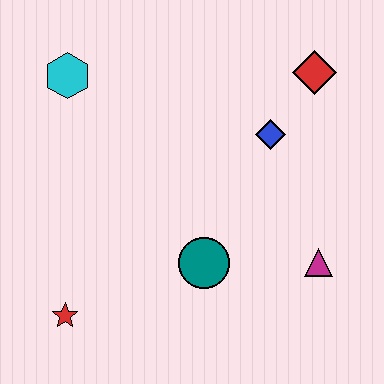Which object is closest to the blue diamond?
The red diamond is closest to the blue diamond.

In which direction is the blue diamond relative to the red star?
The blue diamond is to the right of the red star.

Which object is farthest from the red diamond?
The red star is farthest from the red diamond.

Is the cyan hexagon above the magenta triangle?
Yes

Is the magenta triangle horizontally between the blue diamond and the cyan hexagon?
No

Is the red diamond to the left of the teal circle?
No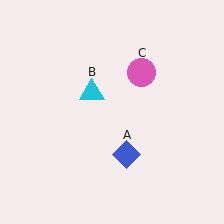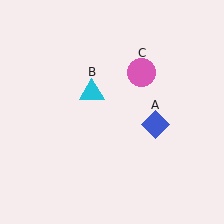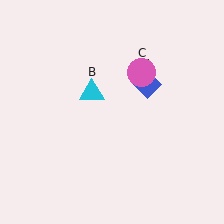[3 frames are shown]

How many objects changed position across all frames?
1 object changed position: blue diamond (object A).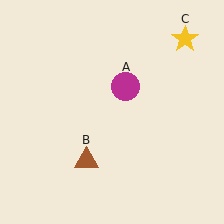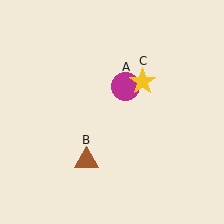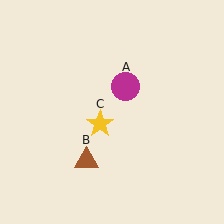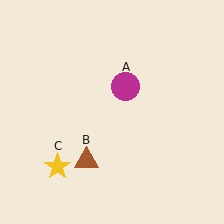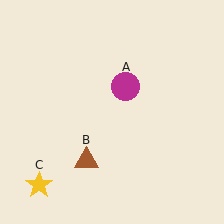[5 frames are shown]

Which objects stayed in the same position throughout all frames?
Magenta circle (object A) and brown triangle (object B) remained stationary.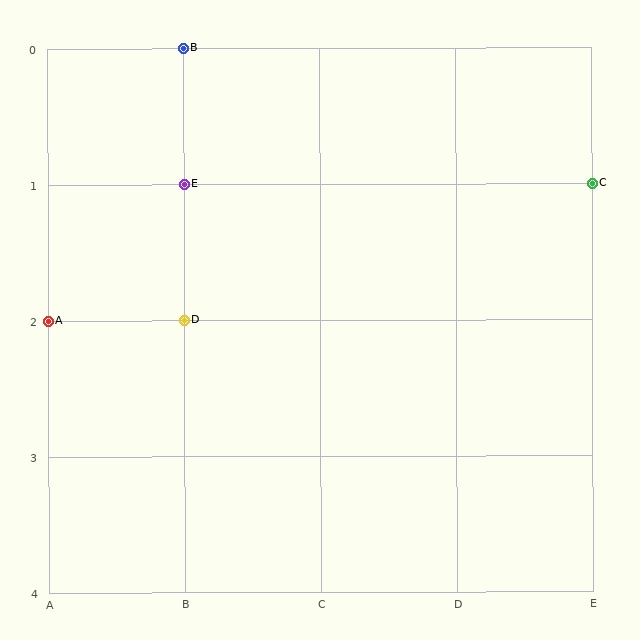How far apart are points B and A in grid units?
Points B and A are 1 column and 2 rows apart (about 2.2 grid units diagonally).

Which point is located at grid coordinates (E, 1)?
Point C is at (E, 1).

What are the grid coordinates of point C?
Point C is at grid coordinates (E, 1).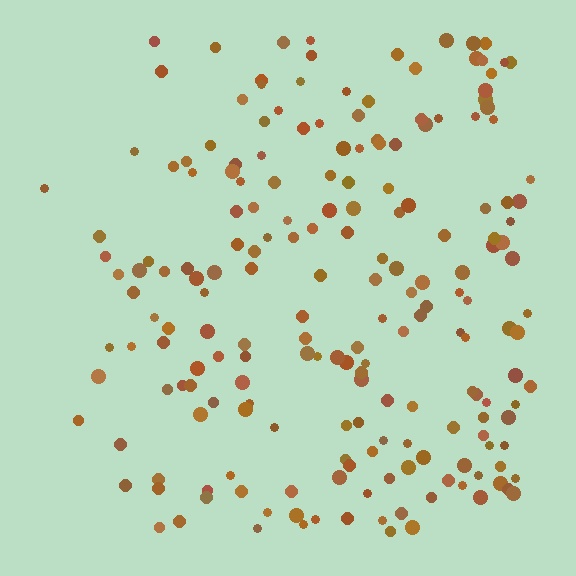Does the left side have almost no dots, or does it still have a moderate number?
Still a moderate number, just noticeably fewer than the right.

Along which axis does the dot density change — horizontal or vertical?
Horizontal.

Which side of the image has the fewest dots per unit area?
The left.